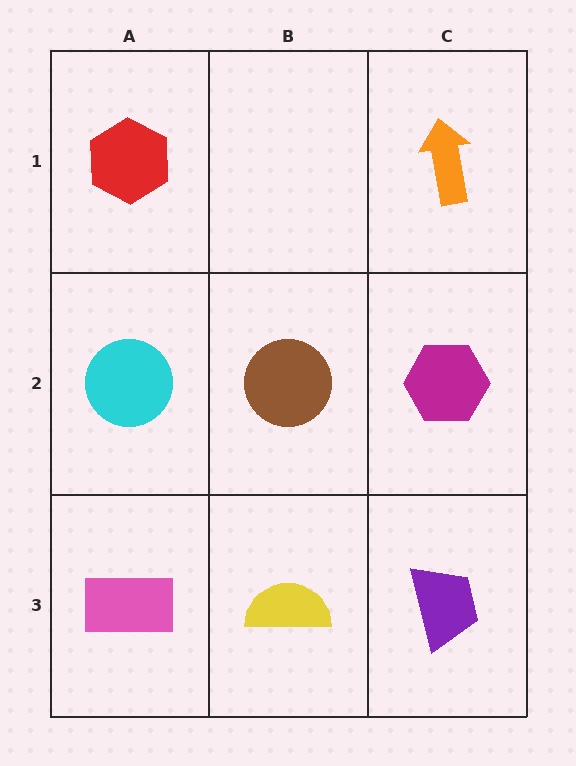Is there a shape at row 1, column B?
No, that cell is empty.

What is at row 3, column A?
A pink rectangle.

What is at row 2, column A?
A cyan circle.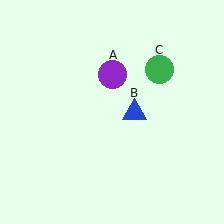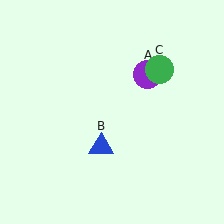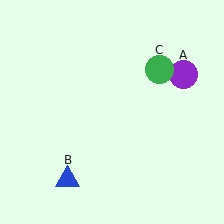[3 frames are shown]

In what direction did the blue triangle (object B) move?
The blue triangle (object B) moved down and to the left.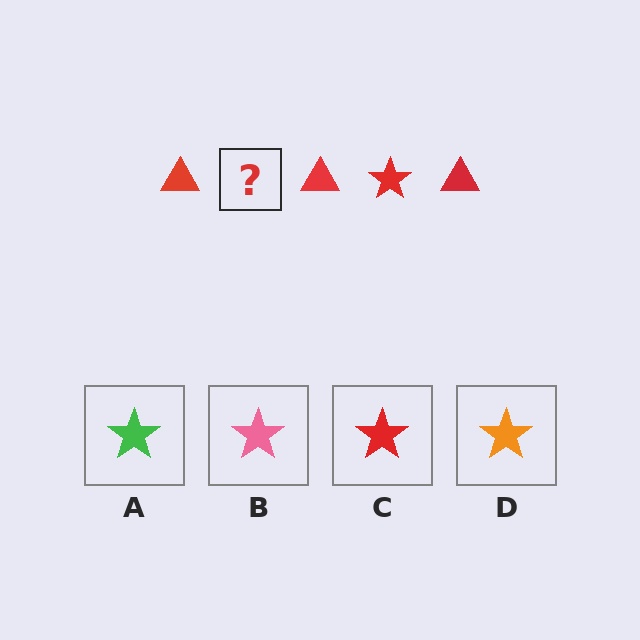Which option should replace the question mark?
Option C.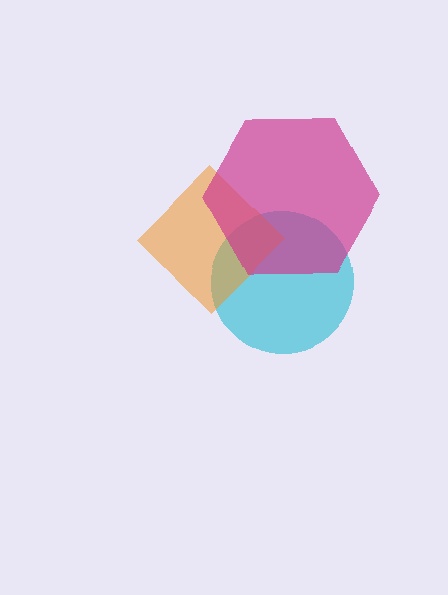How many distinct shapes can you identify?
There are 3 distinct shapes: a cyan circle, an orange diamond, a magenta hexagon.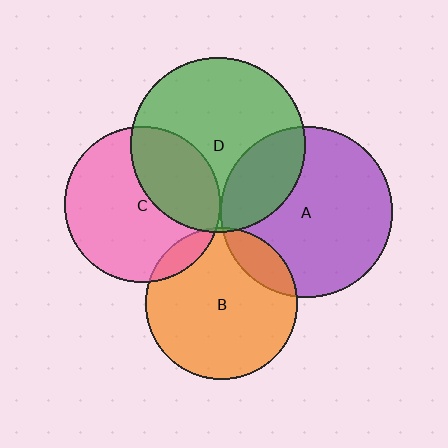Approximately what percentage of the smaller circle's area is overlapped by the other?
Approximately 35%.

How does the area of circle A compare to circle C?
Approximately 1.2 times.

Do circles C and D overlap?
Yes.